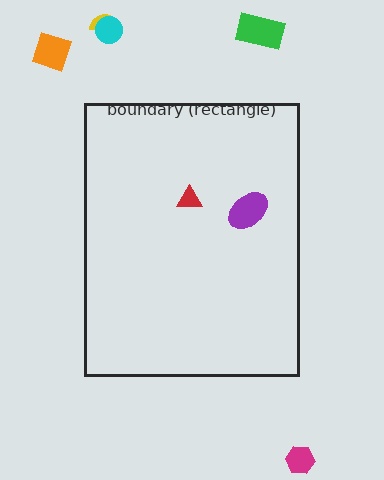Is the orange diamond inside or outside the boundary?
Outside.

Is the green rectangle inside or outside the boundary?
Outside.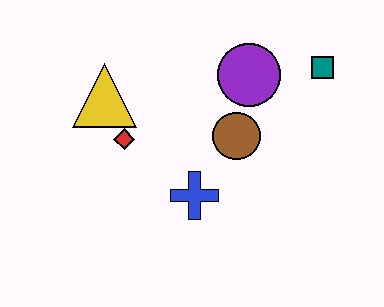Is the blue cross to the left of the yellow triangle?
No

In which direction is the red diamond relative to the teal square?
The red diamond is to the left of the teal square.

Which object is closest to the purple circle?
The brown circle is closest to the purple circle.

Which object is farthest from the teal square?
The yellow triangle is farthest from the teal square.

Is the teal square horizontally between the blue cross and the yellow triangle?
No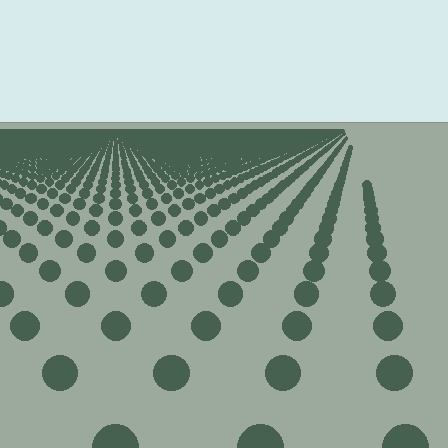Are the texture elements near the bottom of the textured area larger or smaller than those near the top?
Larger. Near the bottom, elements are closer to the viewer and appear at a bigger on-screen size.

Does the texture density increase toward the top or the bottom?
Density increases toward the top.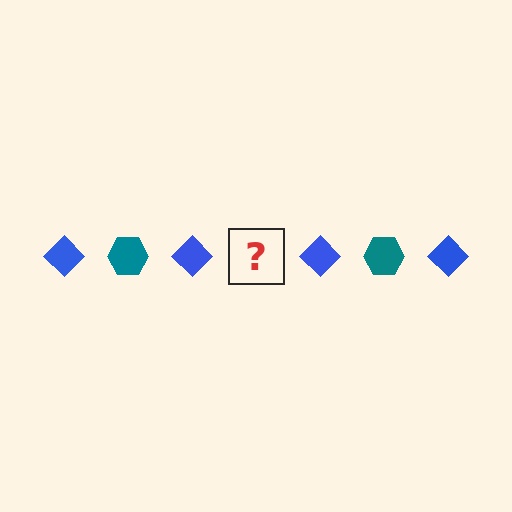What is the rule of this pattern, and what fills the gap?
The rule is that the pattern alternates between blue diamond and teal hexagon. The gap should be filled with a teal hexagon.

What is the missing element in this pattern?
The missing element is a teal hexagon.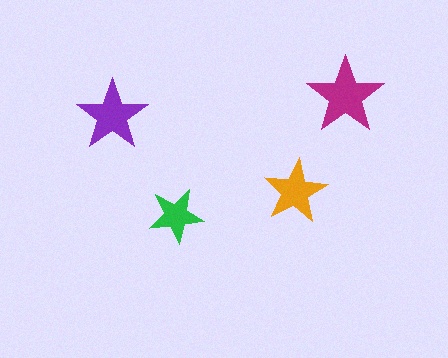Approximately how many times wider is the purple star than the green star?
About 1.5 times wider.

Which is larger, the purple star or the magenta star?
The magenta one.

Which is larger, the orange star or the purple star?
The purple one.